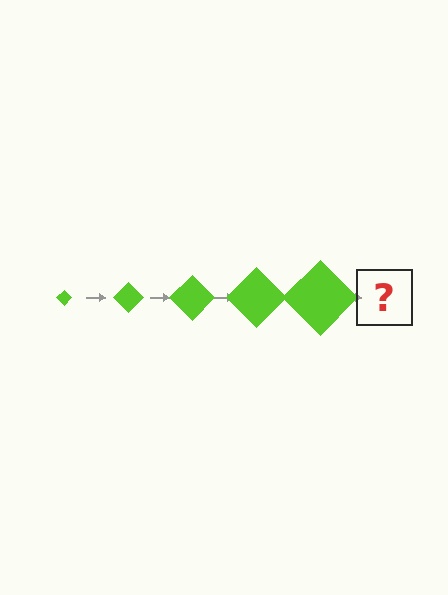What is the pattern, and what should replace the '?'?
The pattern is that the diamond gets progressively larger each step. The '?' should be a lime diamond, larger than the previous one.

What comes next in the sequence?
The next element should be a lime diamond, larger than the previous one.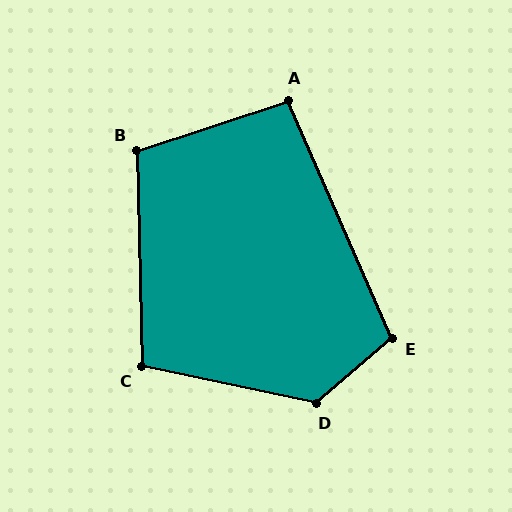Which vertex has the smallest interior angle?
A, at approximately 95 degrees.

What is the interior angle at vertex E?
Approximately 107 degrees (obtuse).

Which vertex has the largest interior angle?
D, at approximately 128 degrees.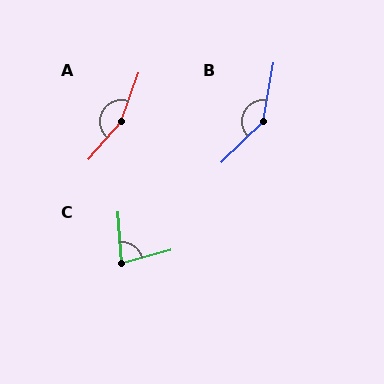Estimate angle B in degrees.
Approximately 144 degrees.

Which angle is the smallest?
C, at approximately 79 degrees.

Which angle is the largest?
A, at approximately 159 degrees.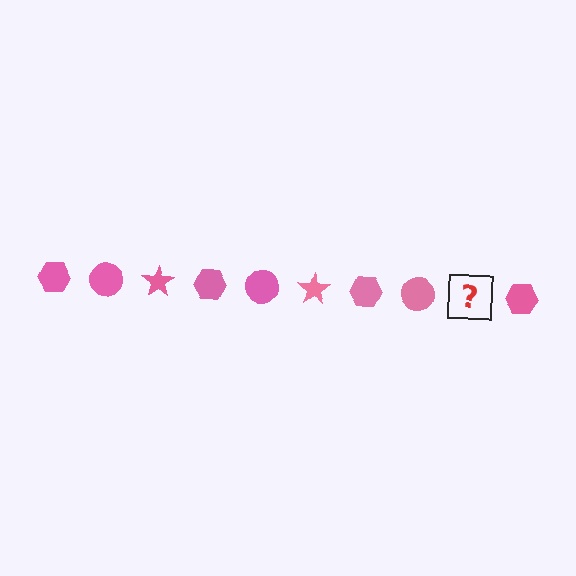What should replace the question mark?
The question mark should be replaced with a pink star.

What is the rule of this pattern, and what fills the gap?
The rule is that the pattern cycles through hexagon, circle, star shapes in pink. The gap should be filled with a pink star.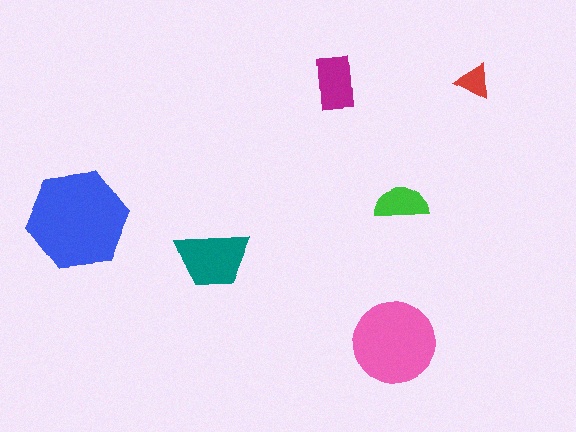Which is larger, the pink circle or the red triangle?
The pink circle.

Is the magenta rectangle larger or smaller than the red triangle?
Larger.